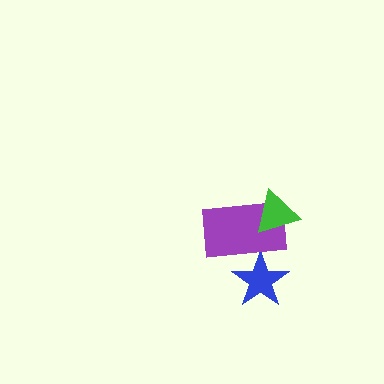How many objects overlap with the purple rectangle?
2 objects overlap with the purple rectangle.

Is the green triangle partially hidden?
No, no other shape covers it.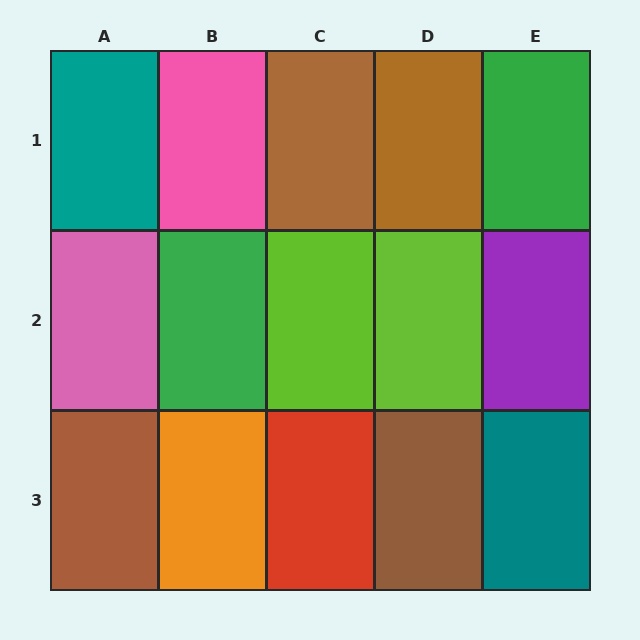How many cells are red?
1 cell is red.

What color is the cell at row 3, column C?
Red.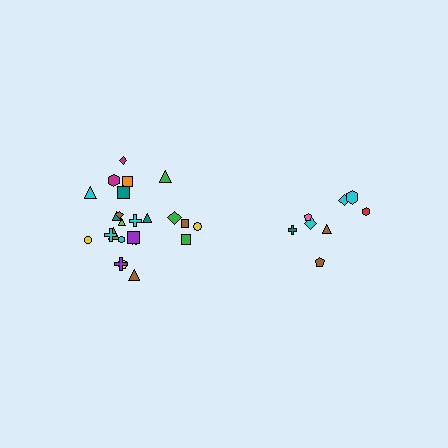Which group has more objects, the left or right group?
The left group.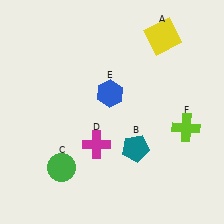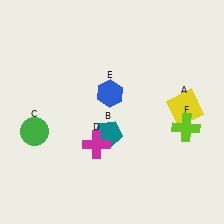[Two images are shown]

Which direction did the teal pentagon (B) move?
The teal pentagon (B) moved left.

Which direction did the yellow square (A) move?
The yellow square (A) moved down.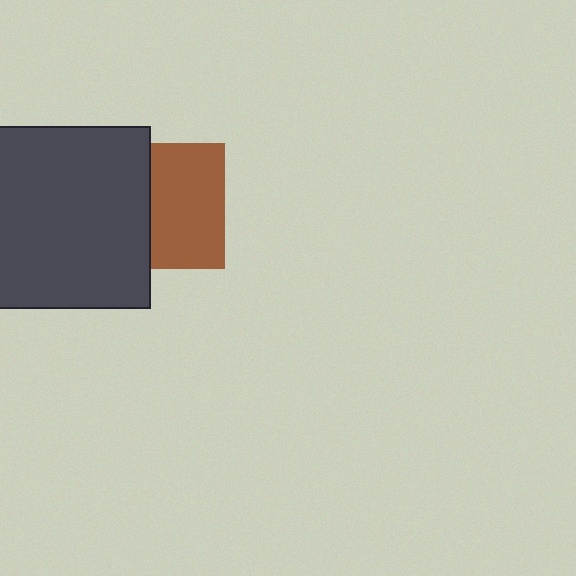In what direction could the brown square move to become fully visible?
The brown square could move right. That would shift it out from behind the dark gray square entirely.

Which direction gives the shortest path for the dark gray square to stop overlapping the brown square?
Moving left gives the shortest separation.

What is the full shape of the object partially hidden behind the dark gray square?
The partially hidden object is a brown square.